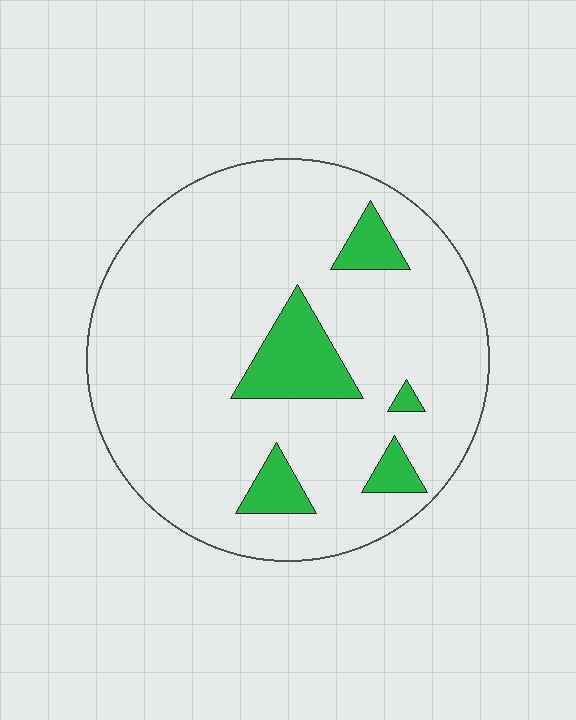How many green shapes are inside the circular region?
5.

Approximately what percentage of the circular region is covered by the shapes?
Approximately 15%.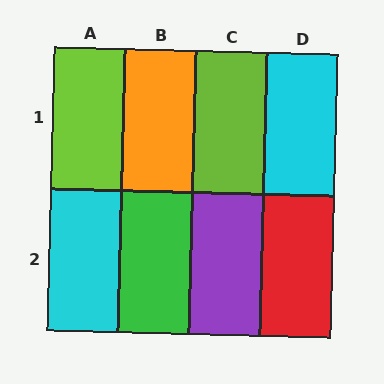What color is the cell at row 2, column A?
Cyan.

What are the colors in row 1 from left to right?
Lime, orange, lime, cyan.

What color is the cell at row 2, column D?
Red.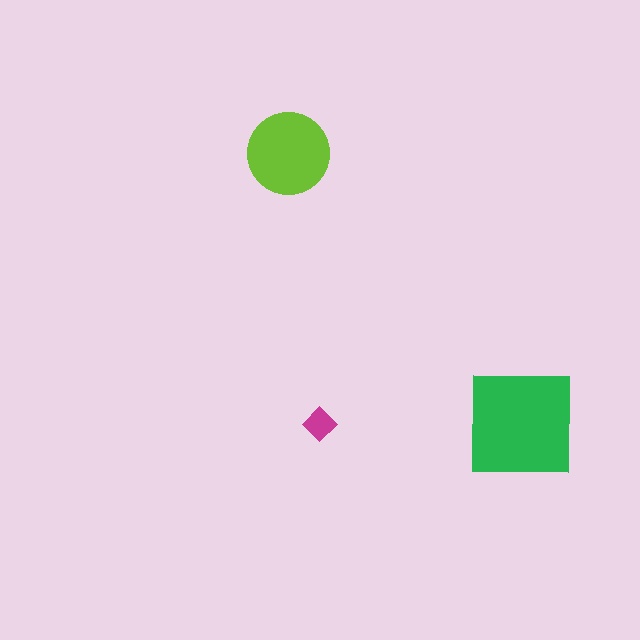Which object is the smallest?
The magenta diamond.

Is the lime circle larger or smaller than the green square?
Smaller.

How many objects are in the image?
There are 3 objects in the image.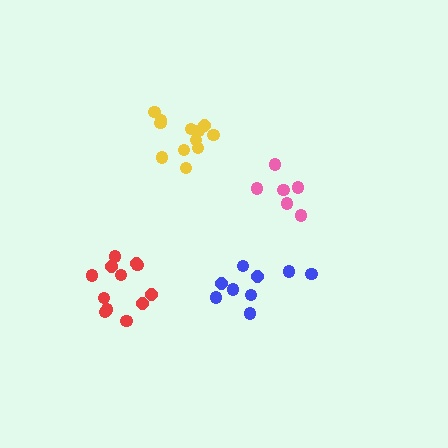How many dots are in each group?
Group 1: 9 dots, Group 2: 12 dots, Group 3: 6 dots, Group 4: 12 dots (39 total).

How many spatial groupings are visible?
There are 4 spatial groupings.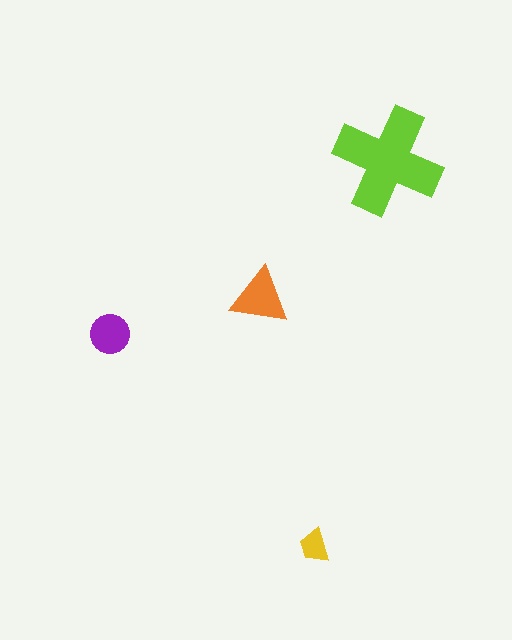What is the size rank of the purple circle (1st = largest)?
3rd.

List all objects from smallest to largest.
The yellow trapezoid, the purple circle, the orange triangle, the lime cross.